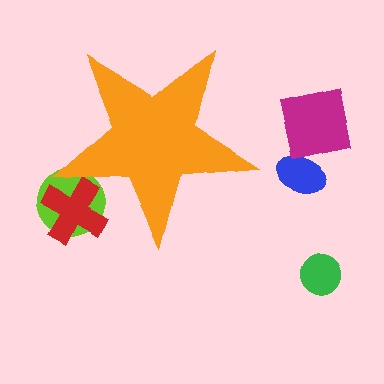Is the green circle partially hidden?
No, the green circle is fully visible.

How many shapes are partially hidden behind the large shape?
2 shapes are partially hidden.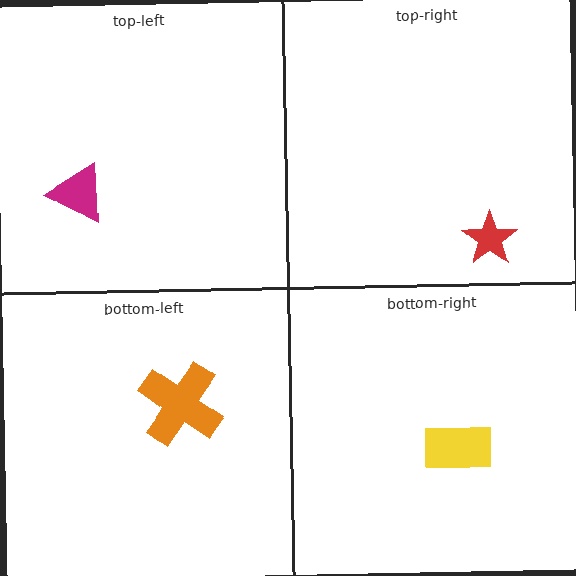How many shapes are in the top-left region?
1.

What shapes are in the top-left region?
The magenta triangle.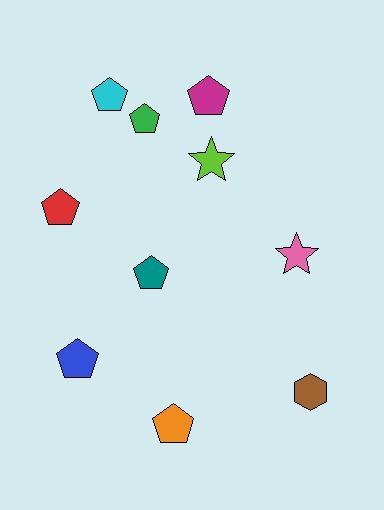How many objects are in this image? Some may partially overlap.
There are 10 objects.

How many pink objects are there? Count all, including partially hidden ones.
There is 1 pink object.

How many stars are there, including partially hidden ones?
There are 2 stars.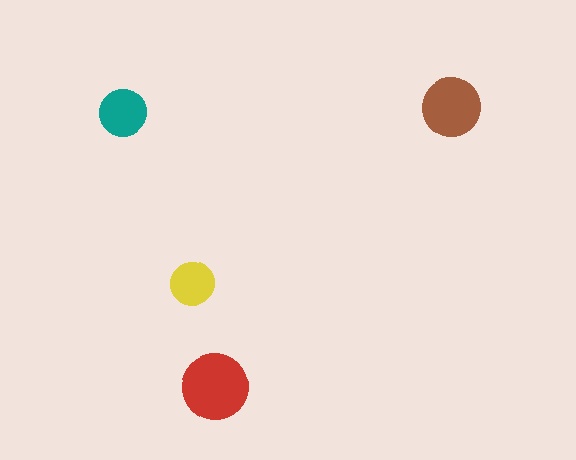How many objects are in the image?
There are 4 objects in the image.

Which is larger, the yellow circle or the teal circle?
The teal one.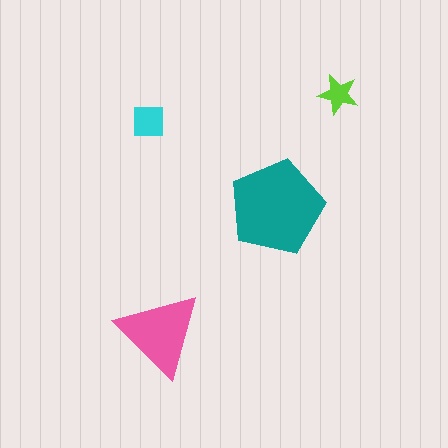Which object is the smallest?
The lime star.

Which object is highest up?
The lime star is topmost.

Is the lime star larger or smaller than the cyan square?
Smaller.